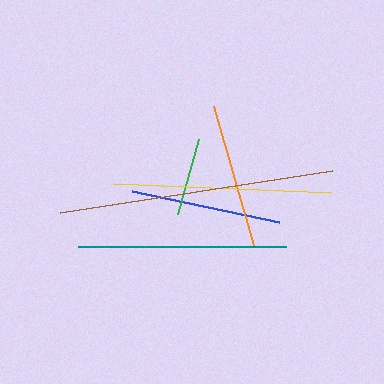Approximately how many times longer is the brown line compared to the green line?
The brown line is approximately 3.5 times the length of the green line.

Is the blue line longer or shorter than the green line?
The blue line is longer than the green line.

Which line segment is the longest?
The brown line is the longest at approximately 275 pixels.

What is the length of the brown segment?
The brown segment is approximately 275 pixels long.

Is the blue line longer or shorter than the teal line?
The teal line is longer than the blue line.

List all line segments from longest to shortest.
From longest to shortest: brown, yellow, teal, blue, orange, green.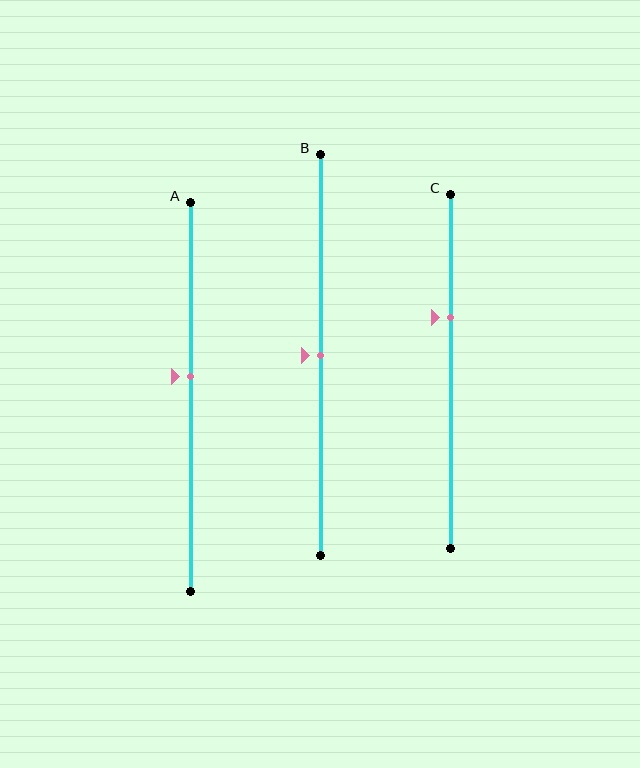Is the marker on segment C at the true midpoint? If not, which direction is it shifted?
No, the marker on segment C is shifted upward by about 15% of the segment length.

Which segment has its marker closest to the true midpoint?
Segment B has its marker closest to the true midpoint.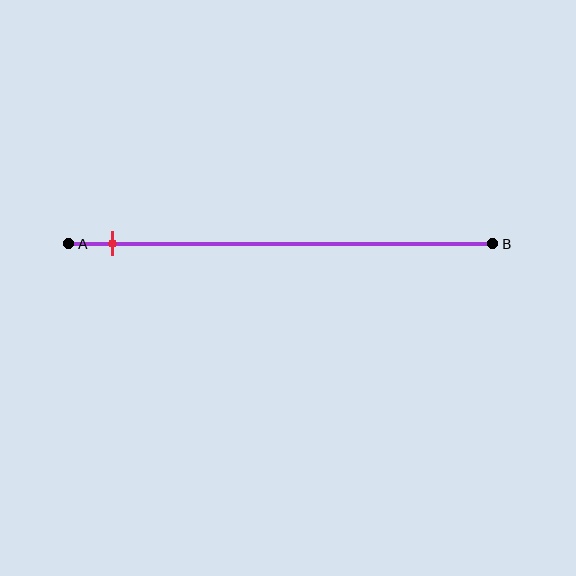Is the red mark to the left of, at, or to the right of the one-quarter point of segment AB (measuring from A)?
The red mark is to the left of the one-quarter point of segment AB.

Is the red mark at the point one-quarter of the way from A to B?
No, the mark is at about 10% from A, not at the 25% one-quarter point.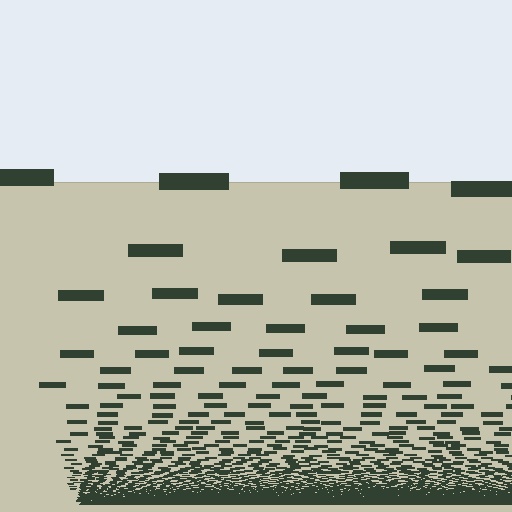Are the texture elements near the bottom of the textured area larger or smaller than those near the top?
Smaller. The gradient is inverted — elements near the bottom are smaller and denser.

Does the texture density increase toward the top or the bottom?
Density increases toward the bottom.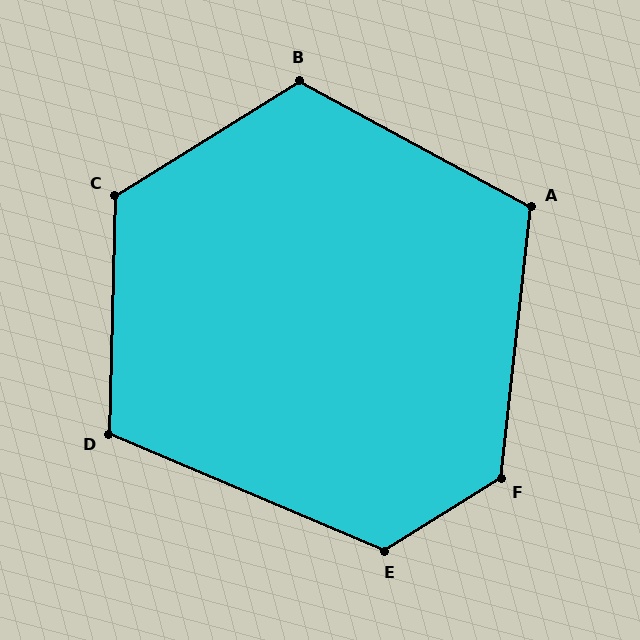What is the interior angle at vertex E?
Approximately 125 degrees (obtuse).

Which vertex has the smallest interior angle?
D, at approximately 112 degrees.